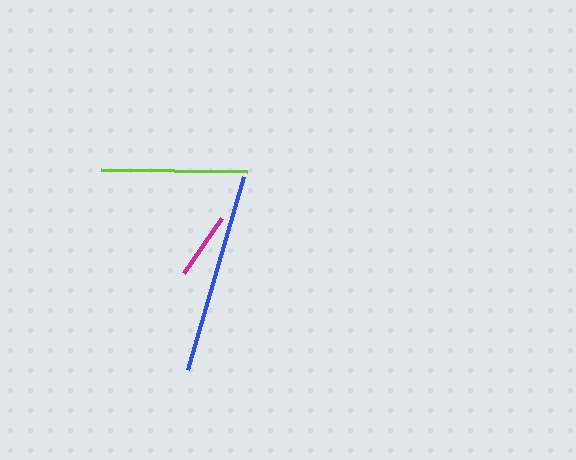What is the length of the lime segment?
The lime segment is approximately 146 pixels long.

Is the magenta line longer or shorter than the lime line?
The lime line is longer than the magenta line.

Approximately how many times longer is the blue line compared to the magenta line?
The blue line is approximately 3.0 times the length of the magenta line.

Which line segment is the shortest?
The magenta line is the shortest at approximately 67 pixels.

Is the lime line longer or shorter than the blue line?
The blue line is longer than the lime line.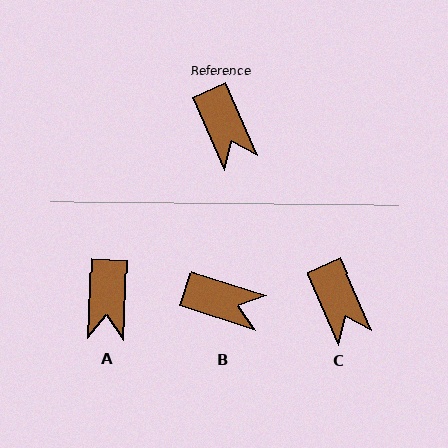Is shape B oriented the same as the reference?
No, it is off by about 48 degrees.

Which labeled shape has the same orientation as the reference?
C.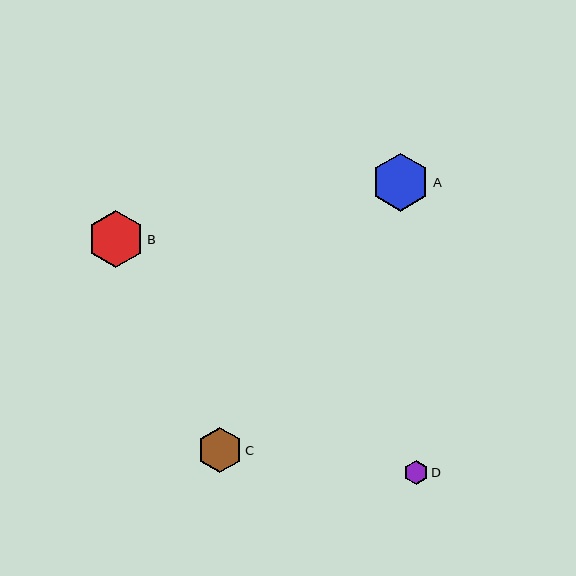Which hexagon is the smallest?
Hexagon D is the smallest with a size of approximately 24 pixels.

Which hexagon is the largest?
Hexagon A is the largest with a size of approximately 58 pixels.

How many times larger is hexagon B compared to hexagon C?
Hexagon B is approximately 1.3 times the size of hexagon C.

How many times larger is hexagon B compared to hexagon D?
Hexagon B is approximately 2.4 times the size of hexagon D.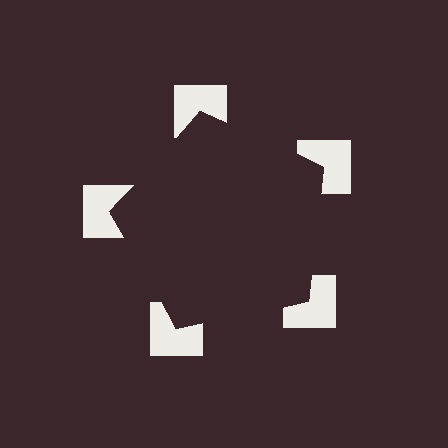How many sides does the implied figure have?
5 sides.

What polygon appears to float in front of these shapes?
An illusory pentagon — its edges are inferred from the aligned wedge cuts in the notched squares, not physically drawn.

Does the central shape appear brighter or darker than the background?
It typically appears slightly darker than the background, even though no actual brightness change is drawn.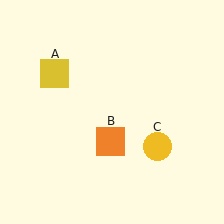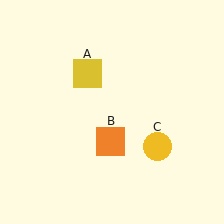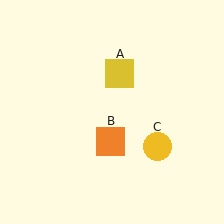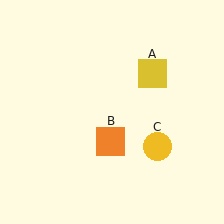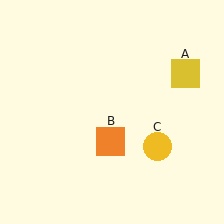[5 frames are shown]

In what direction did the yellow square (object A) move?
The yellow square (object A) moved right.